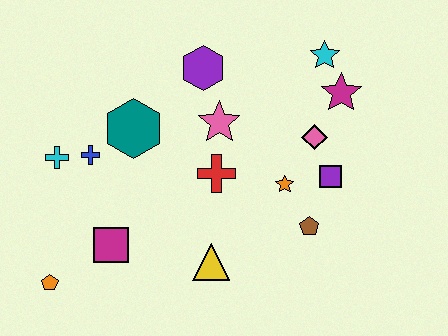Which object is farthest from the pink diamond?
The orange pentagon is farthest from the pink diamond.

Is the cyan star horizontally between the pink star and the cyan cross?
No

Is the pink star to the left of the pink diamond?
Yes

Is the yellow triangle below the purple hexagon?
Yes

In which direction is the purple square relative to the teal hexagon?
The purple square is to the right of the teal hexagon.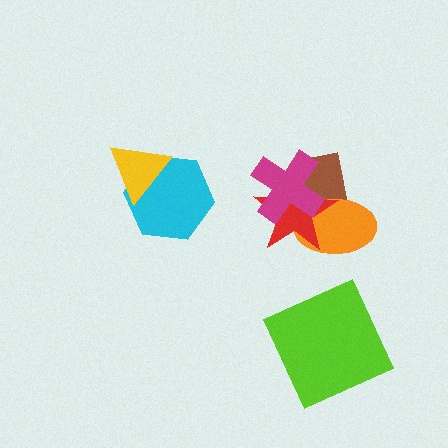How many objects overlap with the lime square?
0 objects overlap with the lime square.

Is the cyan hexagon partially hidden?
Yes, it is partially covered by another shape.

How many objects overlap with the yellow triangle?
1 object overlaps with the yellow triangle.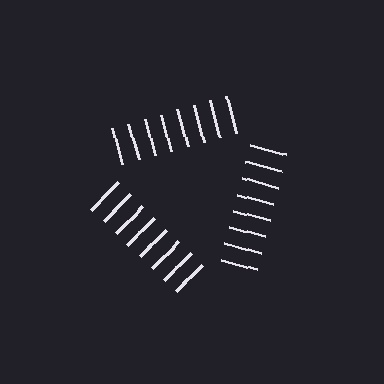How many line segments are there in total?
24 — 8 along each of the 3 edges.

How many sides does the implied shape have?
3 sides — the line-ends trace a triangle.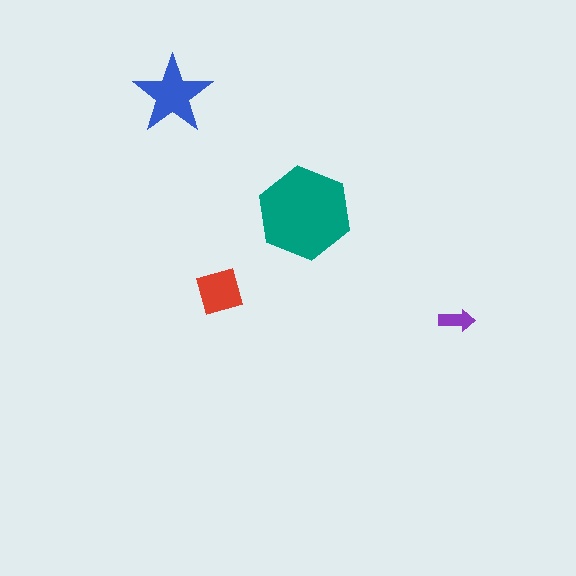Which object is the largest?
The teal hexagon.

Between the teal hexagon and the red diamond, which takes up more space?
The teal hexagon.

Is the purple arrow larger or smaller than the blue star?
Smaller.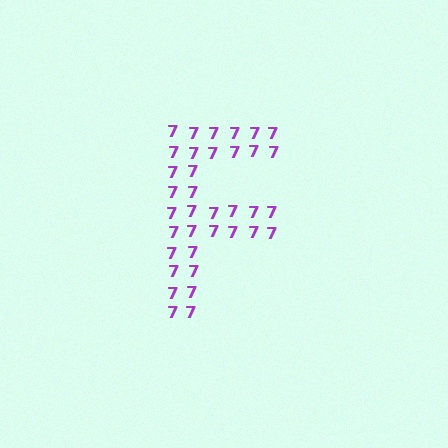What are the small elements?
The small elements are digit 7's.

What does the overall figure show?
The overall figure shows the letter F.